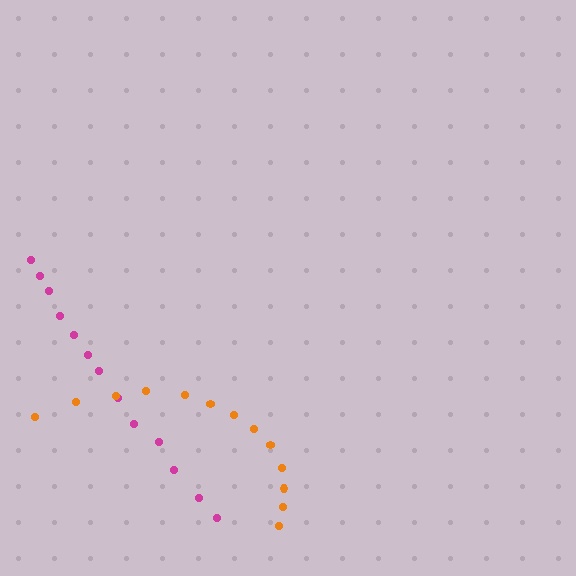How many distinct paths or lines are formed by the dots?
There are 2 distinct paths.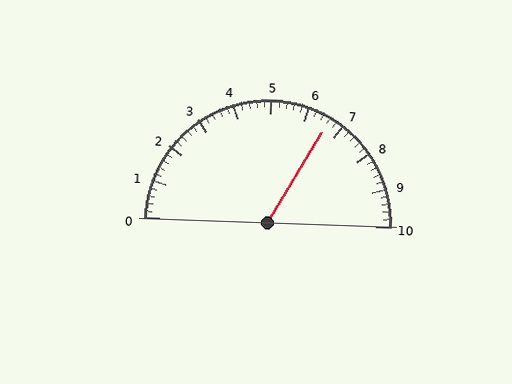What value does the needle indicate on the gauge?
The needle indicates approximately 6.6.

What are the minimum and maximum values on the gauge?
The gauge ranges from 0 to 10.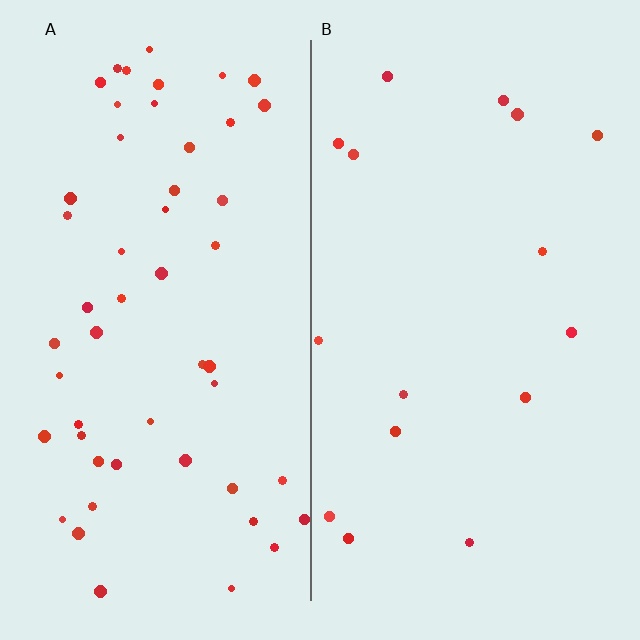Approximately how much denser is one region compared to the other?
Approximately 3.3× — region A over region B.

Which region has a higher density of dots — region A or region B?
A (the left).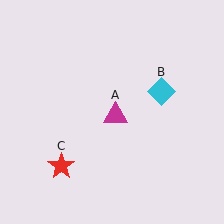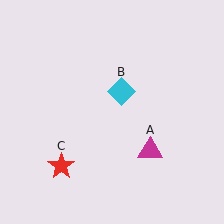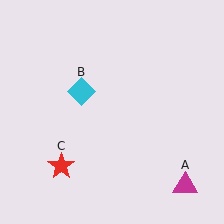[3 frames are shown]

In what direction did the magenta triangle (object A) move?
The magenta triangle (object A) moved down and to the right.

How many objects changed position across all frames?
2 objects changed position: magenta triangle (object A), cyan diamond (object B).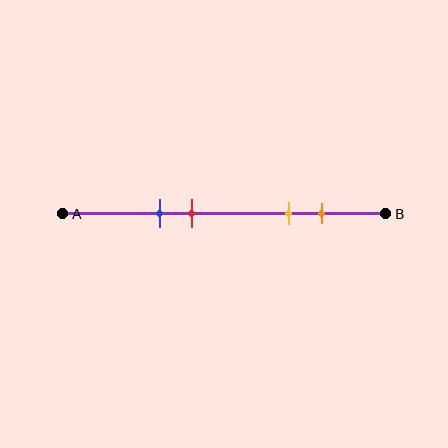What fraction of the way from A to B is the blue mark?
The blue mark is approximately 30% (0.3) of the way from A to B.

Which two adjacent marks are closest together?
The blue and red marks are the closest adjacent pair.